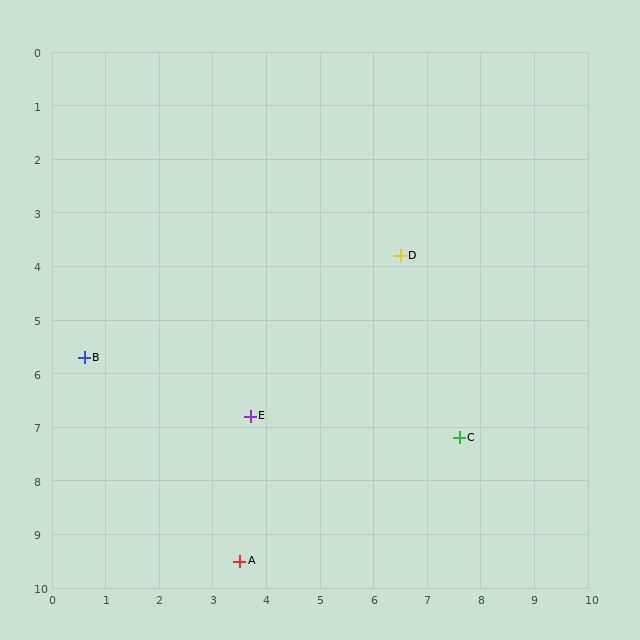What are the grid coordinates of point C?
Point C is at approximately (7.6, 7.2).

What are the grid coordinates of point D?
Point D is at approximately (6.5, 3.8).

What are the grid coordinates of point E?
Point E is at approximately (3.7, 6.8).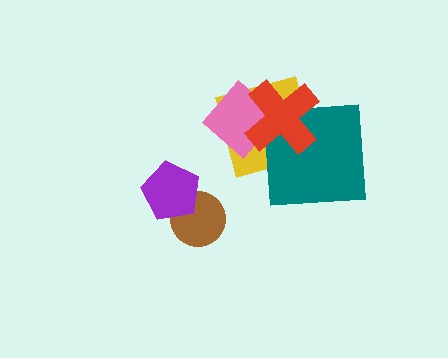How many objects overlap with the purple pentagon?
1 object overlaps with the purple pentagon.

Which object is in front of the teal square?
The red cross is in front of the teal square.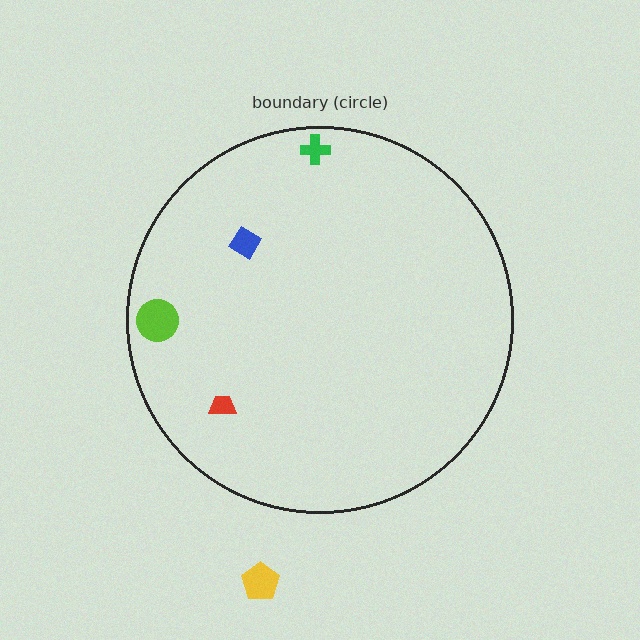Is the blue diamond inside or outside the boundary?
Inside.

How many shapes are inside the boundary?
4 inside, 1 outside.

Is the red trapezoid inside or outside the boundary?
Inside.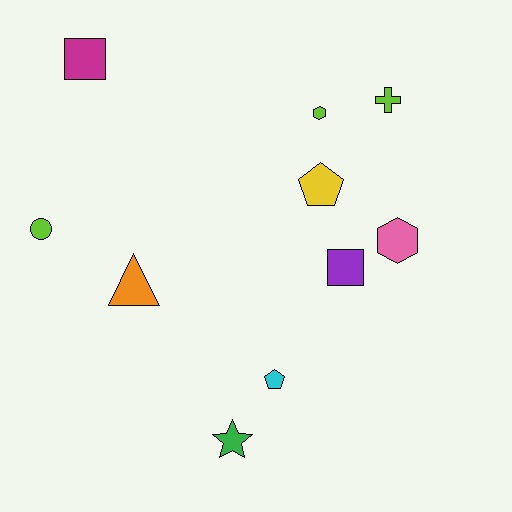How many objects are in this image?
There are 10 objects.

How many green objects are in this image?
There is 1 green object.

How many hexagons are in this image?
There are 2 hexagons.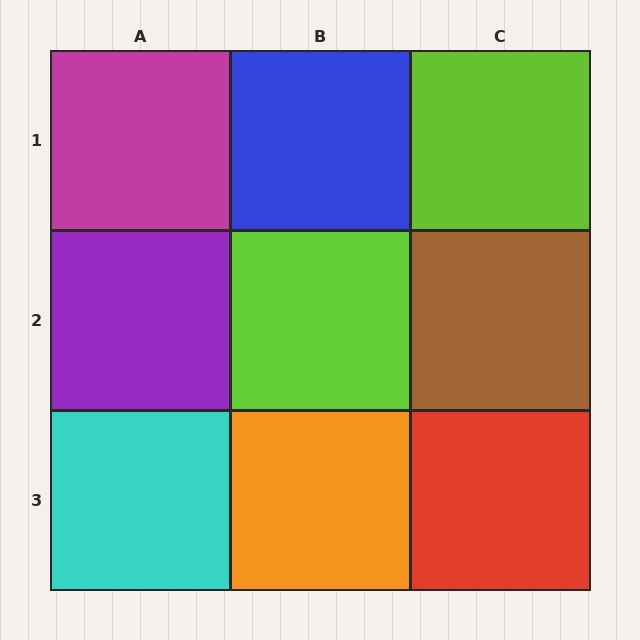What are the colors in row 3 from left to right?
Cyan, orange, red.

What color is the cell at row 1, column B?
Blue.